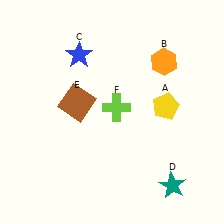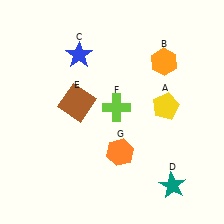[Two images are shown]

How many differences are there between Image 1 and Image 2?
There is 1 difference between the two images.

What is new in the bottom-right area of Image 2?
An orange hexagon (G) was added in the bottom-right area of Image 2.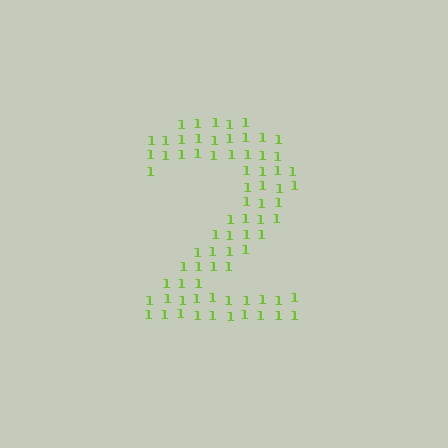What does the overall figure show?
The overall figure shows the digit 2.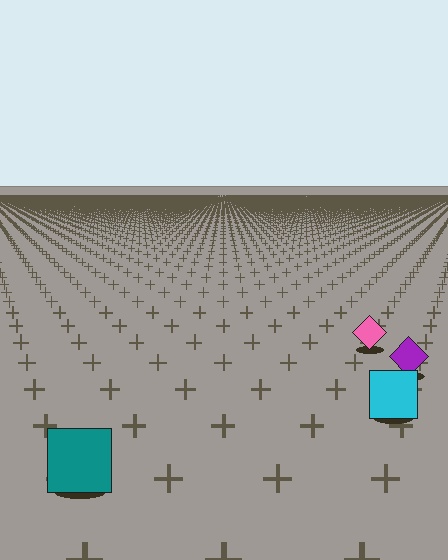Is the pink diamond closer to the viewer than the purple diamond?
No. The purple diamond is closer — you can tell from the texture gradient: the ground texture is coarser near it.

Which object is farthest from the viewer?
The pink diamond is farthest from the viewer. It appears smaller and the ground texture around it is denser.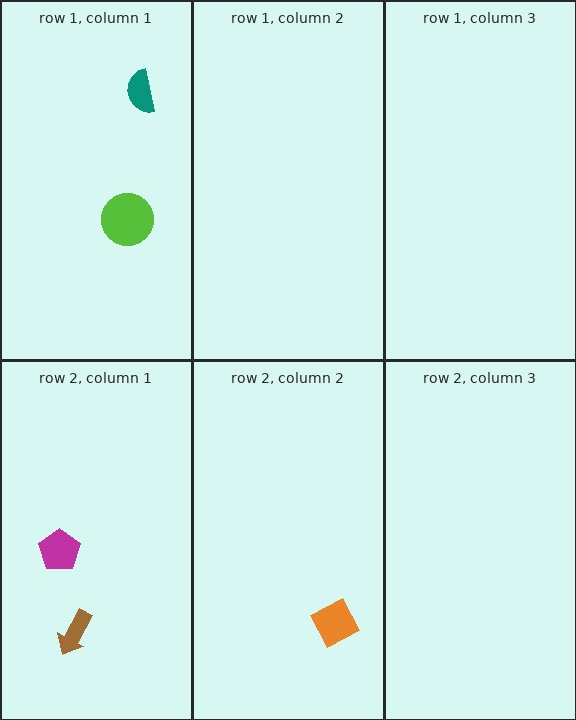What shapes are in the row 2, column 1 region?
The magenta pentagon, the brown arrow.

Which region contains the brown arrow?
The row 2, column 1 region.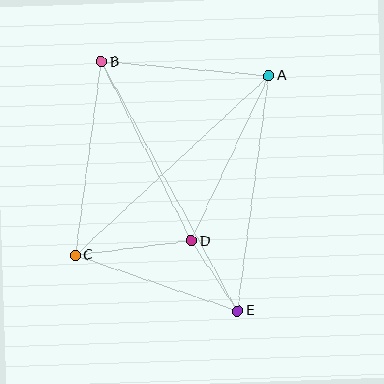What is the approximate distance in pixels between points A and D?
The distance between A and D is approximately 183 pixels.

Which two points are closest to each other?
Points D and E are closest to each other.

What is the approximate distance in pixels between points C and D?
The distance between C and D is approximately 117 pixels.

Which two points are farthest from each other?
Points B and E are farthest from each other.